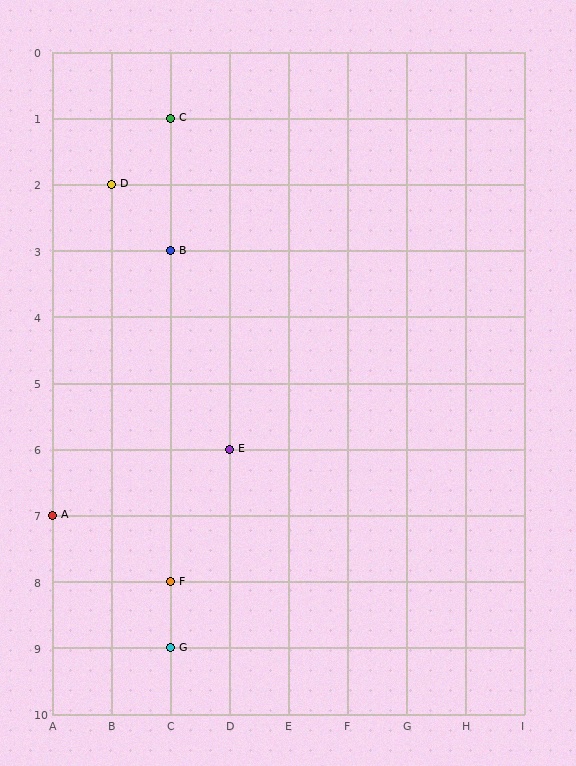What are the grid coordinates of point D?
Point D is at grid coordinates (B, 2).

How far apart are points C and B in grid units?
Points C and B are 2 rows apart.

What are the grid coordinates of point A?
Point A is at grid coordinates (A, 7).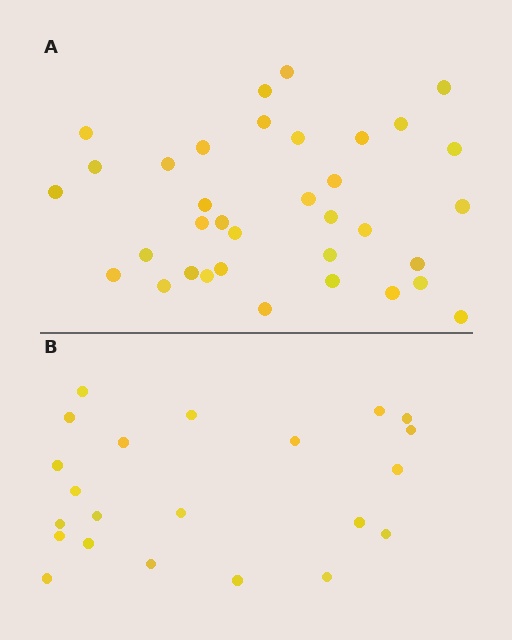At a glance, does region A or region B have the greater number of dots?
Region A (the top region) has more dots.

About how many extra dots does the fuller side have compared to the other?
Region A has approximately 15 more dots than region B.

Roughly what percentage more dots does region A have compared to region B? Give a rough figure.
About 60% more.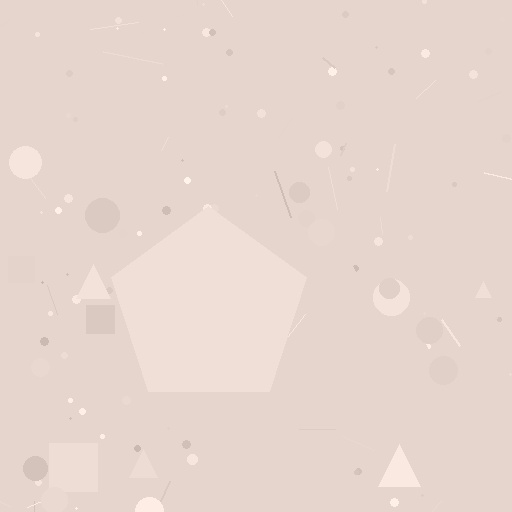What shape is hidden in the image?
A pentagon is hidden in the image.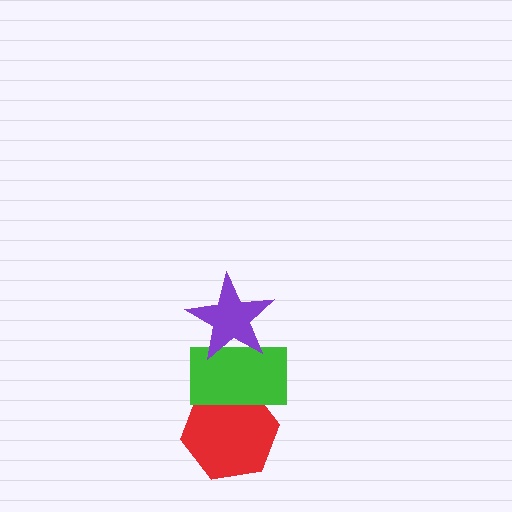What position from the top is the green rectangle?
The green rectangle is 2nd from the top.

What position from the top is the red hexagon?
The red hexagon is 3rd from the top.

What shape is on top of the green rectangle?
The purple star is on top of the green rectangle.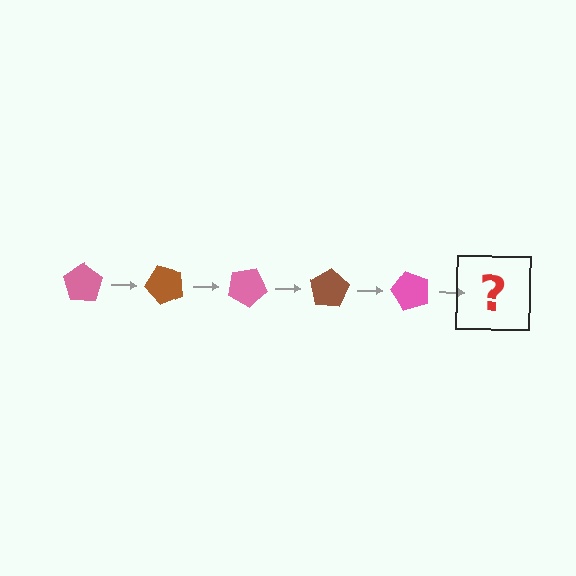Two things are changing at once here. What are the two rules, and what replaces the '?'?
The two rules are that it rotates 50 degrees each step and the color cycles through pink and brown. The '?' should be a brown pentagon, rotated 250 degrees from the start.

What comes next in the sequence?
The next element should be a brown pentagon, rotated 250 degrees from the start.